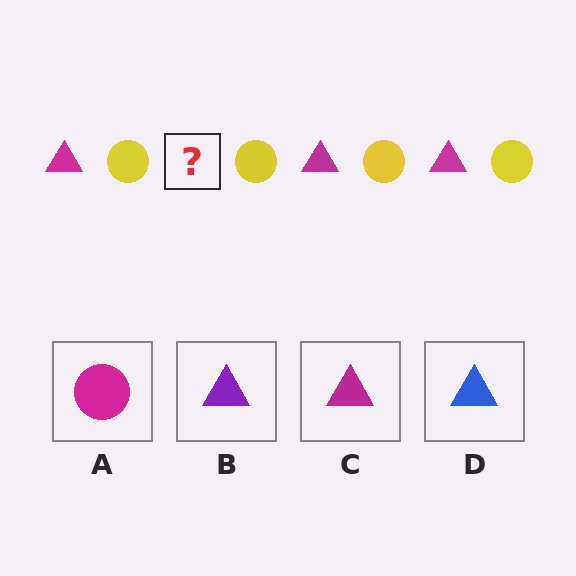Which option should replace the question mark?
Option C.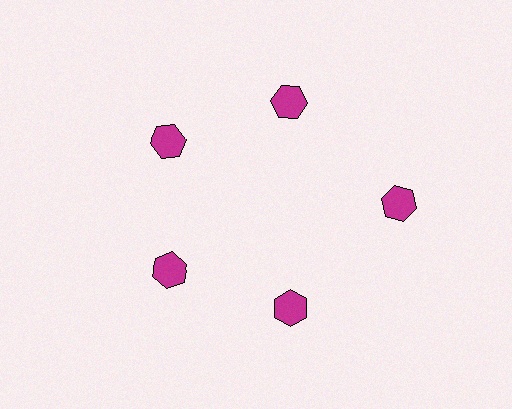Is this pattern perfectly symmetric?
No. The 5 magenta hexagons are arranged in a ring, but one element near the 3 o'clock position is pushed outward from the center, breaking the 5-fold rotational symmetry.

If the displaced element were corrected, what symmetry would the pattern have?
It would have 5-fold rotational symmetry — the pattern would map onto itself every 72 degrees.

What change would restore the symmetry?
The symmetry would be restored by moving it inward, back onto the ring so that all 5 hexagons sit at equal angles and equal distance from the center.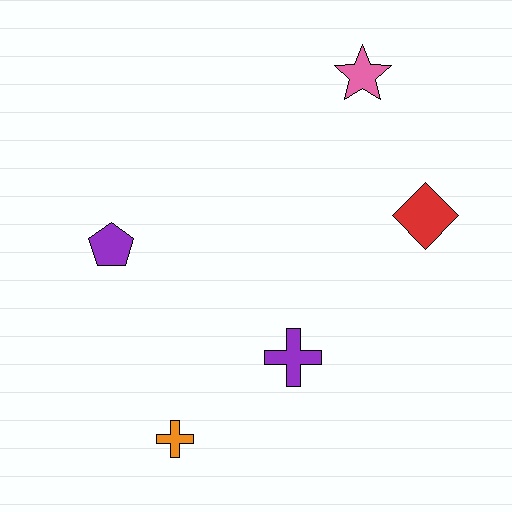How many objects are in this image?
There are 5 objects.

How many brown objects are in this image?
There are no brown objects.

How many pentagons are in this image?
There is 1 pentagon.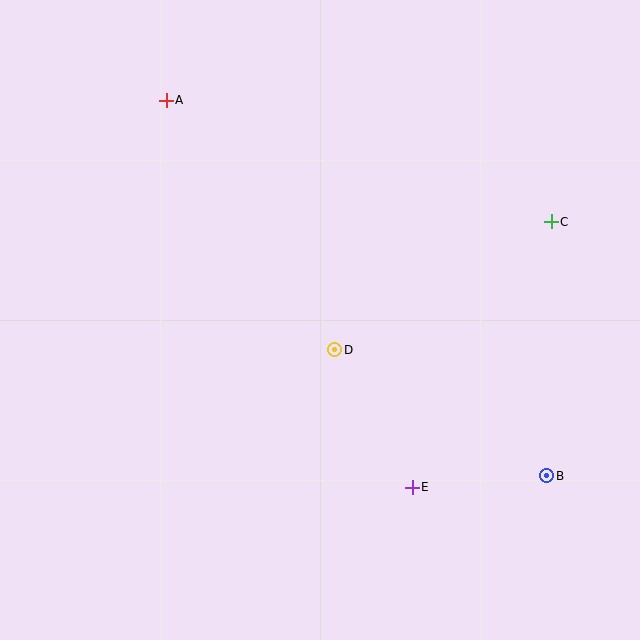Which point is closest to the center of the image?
Point D at (334, 350) is closest to the center.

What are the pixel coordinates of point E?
Point E is at (412, 487).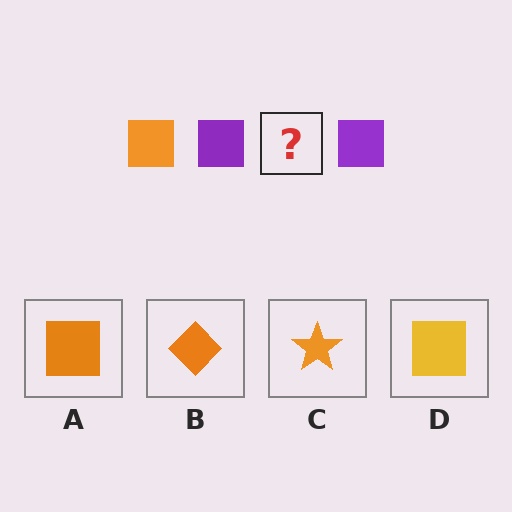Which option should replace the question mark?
Option A.